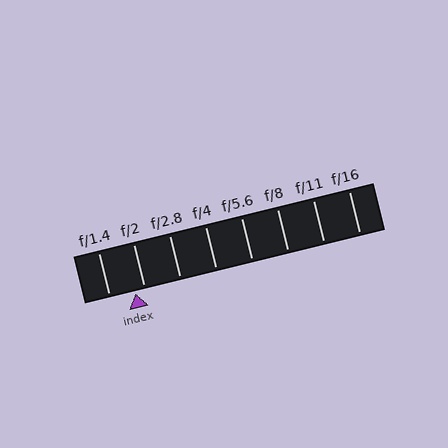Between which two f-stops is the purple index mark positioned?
The index mark is between f/1.4 and f/2.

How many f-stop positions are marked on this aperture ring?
There are 8 f-stop positions marked.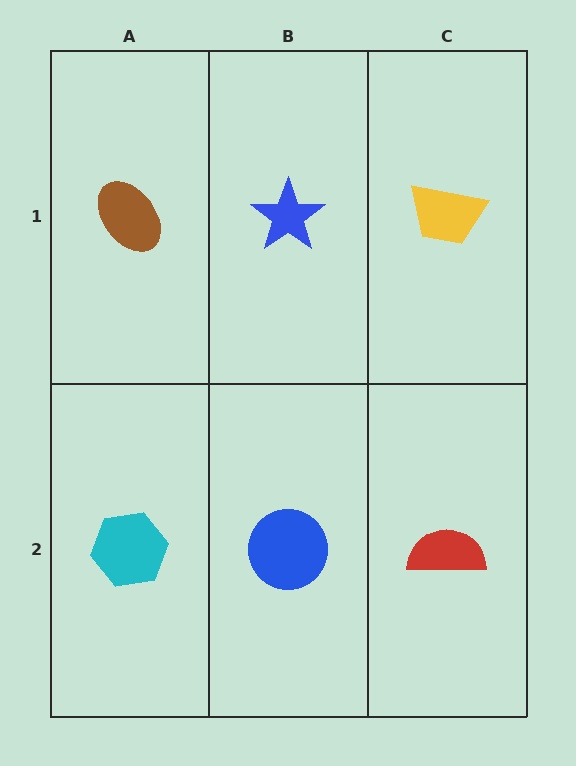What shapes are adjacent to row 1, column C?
A red semicircle (row 2, column C), a blue star (row 1, column B).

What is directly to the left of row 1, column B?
A brown ellipse.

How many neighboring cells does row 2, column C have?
2.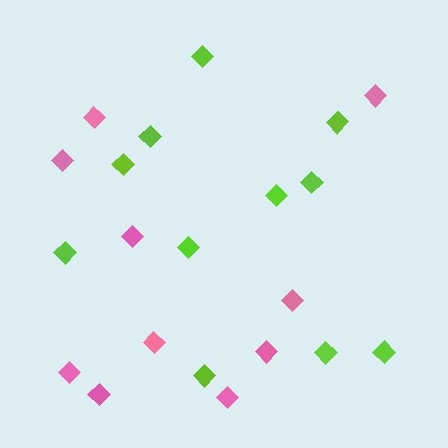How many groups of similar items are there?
There are 2 groups: one group of pink diamonds (10) and one group of lime diamonds (11).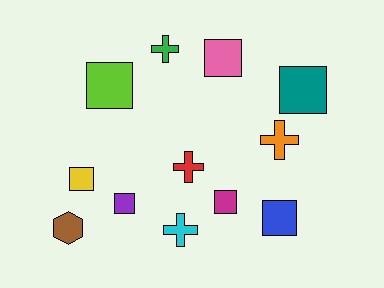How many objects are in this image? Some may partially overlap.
There are 12 objects.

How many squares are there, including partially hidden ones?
There are 7 squares.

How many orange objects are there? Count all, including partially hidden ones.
There is 1 orange object.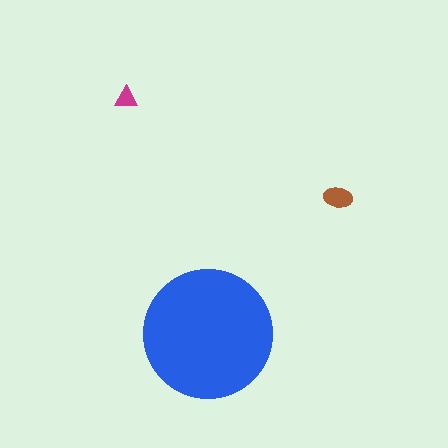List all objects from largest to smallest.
The blue circle, the brown ellipse, the magenta triangle.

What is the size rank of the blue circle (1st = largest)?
1st.